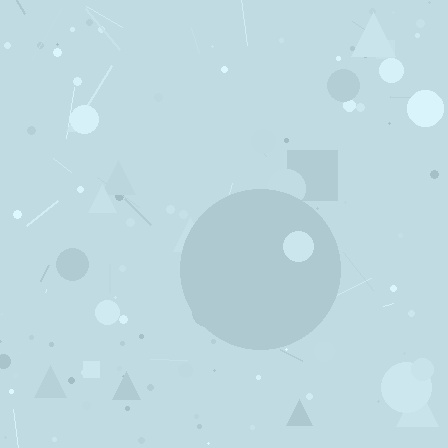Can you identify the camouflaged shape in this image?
The camouflaged shape is a circle.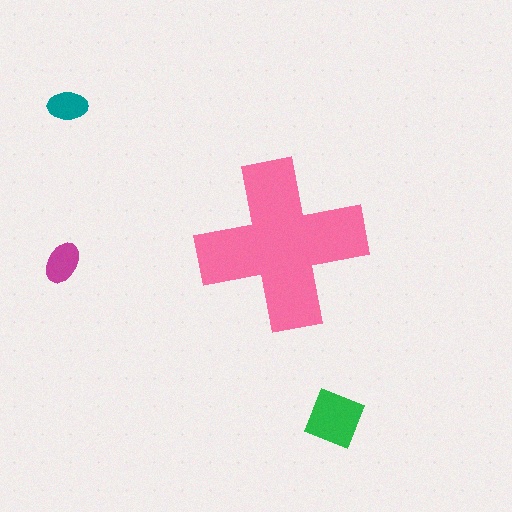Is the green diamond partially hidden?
No, the green diamond is fully visible.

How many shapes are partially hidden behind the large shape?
0 shapes are partially hidden.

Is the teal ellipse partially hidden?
No, the teal ellipse is fully visible.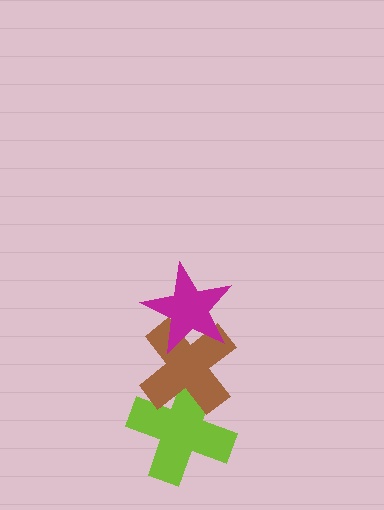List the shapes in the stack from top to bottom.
From top to bottom: the magenta star, the brown cross, the lime cross.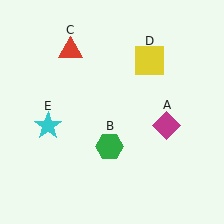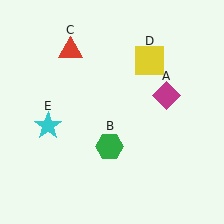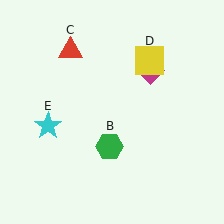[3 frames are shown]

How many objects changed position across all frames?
1 object changed position: magenta diamond (object A).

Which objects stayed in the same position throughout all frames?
Green hexagon (object B) and red triangle (object C) and yellow square (object D) and cyan star (object E) remained stationary.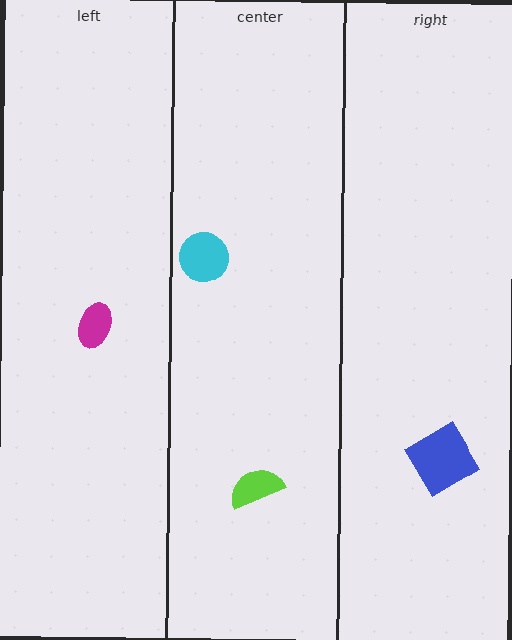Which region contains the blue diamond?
The right region.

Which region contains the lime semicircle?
The center region.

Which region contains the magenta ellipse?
The left region.